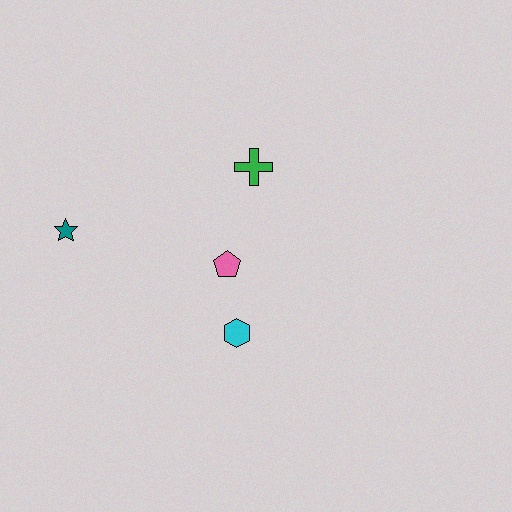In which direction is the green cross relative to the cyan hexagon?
The green cross is above the cyan hexagon.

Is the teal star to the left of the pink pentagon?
Yes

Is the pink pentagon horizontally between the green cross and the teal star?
Yes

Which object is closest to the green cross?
The pink pentagon is closest to the green cross.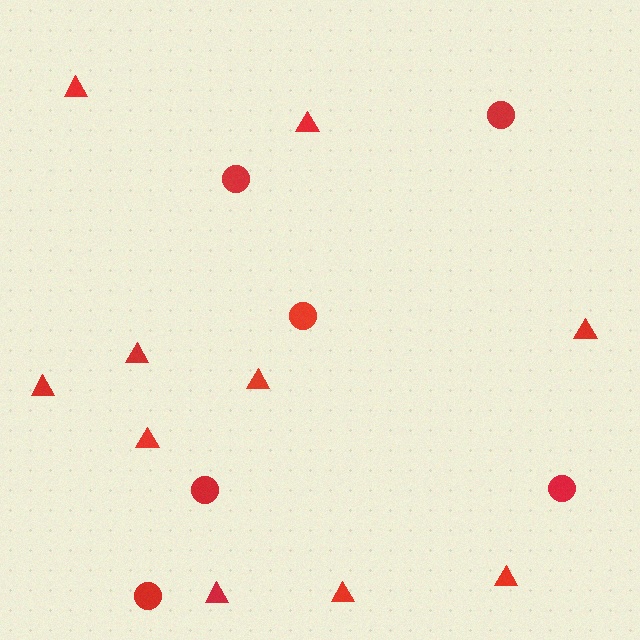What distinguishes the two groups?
There are 2 groups: one group of circles (6) and one group of triangles (10).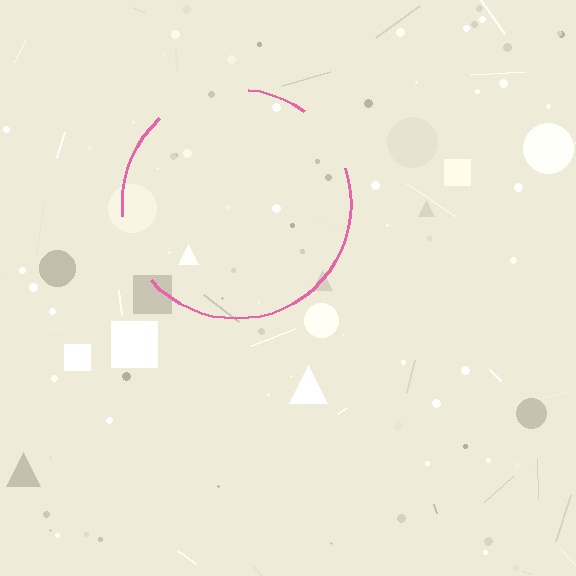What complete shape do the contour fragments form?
The contour fragments form a circle.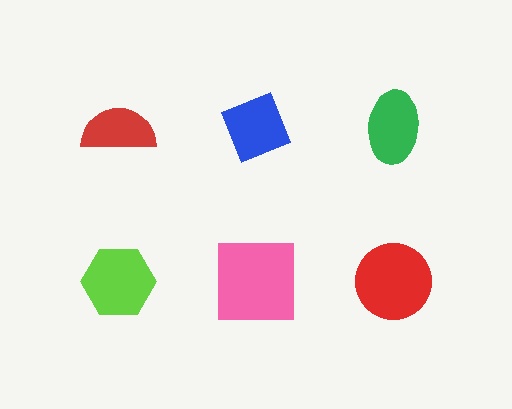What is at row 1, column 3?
A green ellipse.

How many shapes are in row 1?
3 shapes.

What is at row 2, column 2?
A pink square.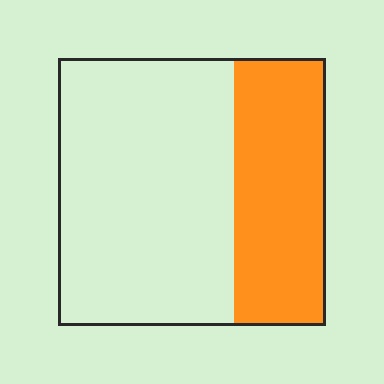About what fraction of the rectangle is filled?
About one third (1/3).